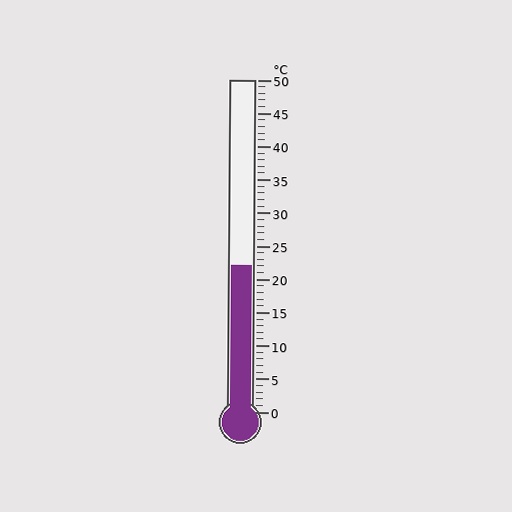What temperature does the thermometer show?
The thermometer shows approximately 22°C.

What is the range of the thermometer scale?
The thermometer scale ranges from 0°C to 50°C.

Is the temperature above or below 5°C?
The temperature is above 5°C.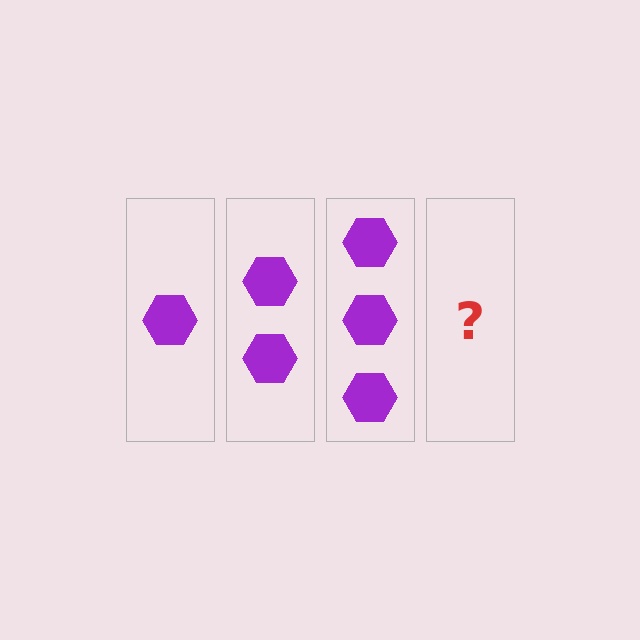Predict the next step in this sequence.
The next step is 4 hexagons.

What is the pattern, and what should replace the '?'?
The pattern is that each step adds one more hexagon. The '?' should be 4 hexagons.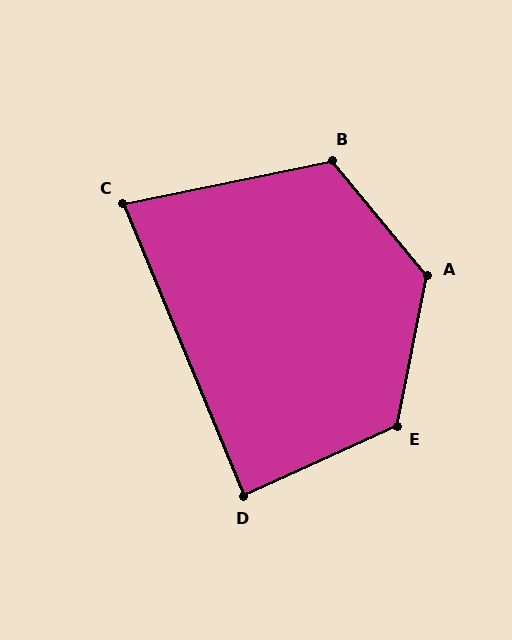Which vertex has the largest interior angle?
A, at approximately 129 degrees.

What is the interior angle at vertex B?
Approximately 118 degrees (obtuse).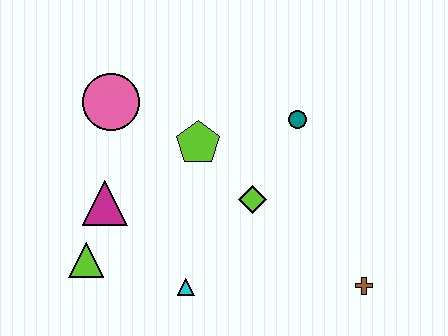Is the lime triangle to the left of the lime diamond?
Yes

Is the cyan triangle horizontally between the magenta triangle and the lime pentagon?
Yes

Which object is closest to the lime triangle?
The magenta triangle is closest to the lime triangle.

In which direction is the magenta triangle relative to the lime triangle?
The magenta triangle is above the lime triangle.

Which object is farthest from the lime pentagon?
The brown cross is farthest from the lime pentagon.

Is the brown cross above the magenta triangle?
No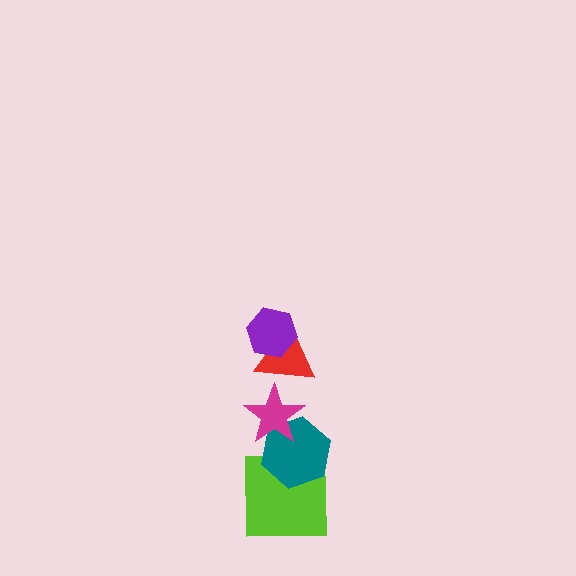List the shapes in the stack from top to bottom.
From top to bottom: the purple hexagon, the red triangle, the magenta star, the teal hexagon, the lime square.